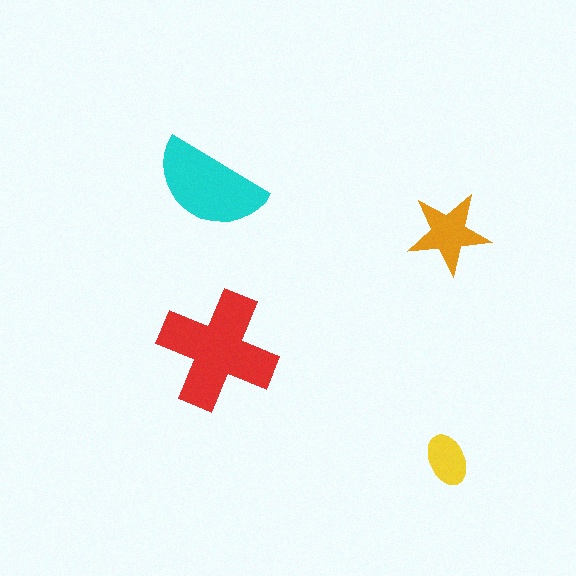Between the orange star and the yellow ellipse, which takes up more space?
The orange star.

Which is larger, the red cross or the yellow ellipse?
The red cross.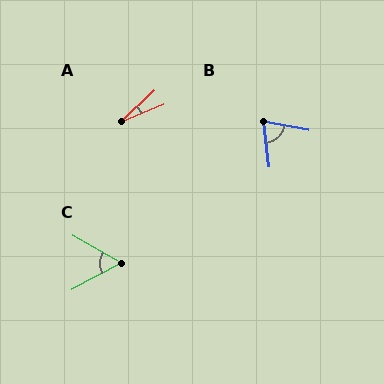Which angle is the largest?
B, at approximately 72 degrees.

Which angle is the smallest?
A, at approximately 21 degrees.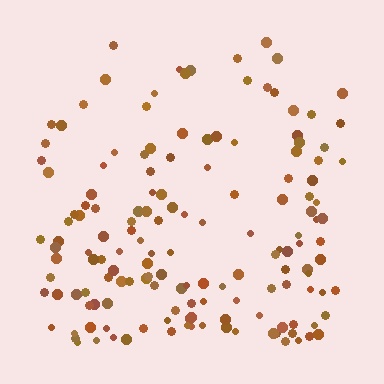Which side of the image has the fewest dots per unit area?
The top.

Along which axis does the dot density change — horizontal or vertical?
Vertical.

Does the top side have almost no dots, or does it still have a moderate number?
Still a moderate number, just noticeably fewer than the bottom.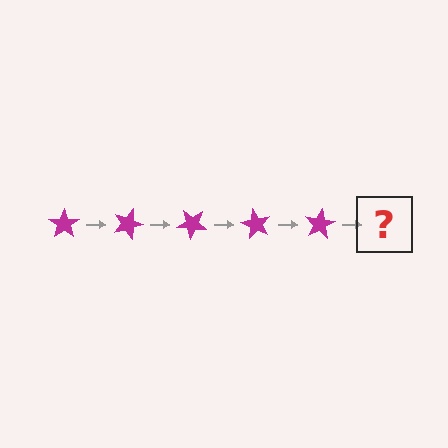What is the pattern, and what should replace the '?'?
The pattern is that the star rotates 20 degrees each step. The '?' should be a magenta star rotated 100 degrees.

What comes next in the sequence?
The next element should be a magenta star rotated 100 degrees.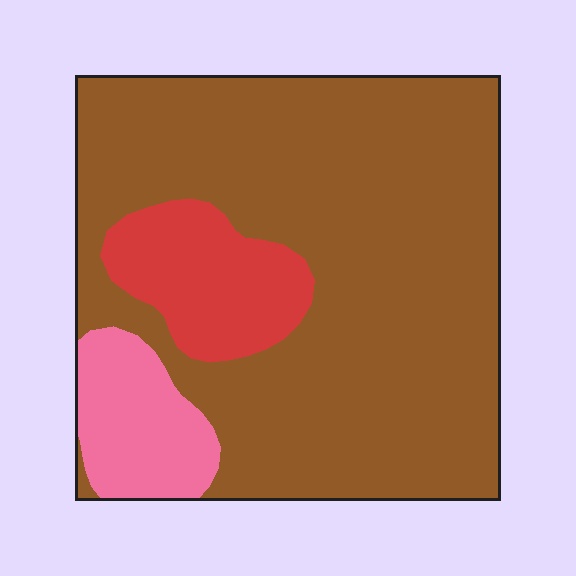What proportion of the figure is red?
Red takes up less than a quarter of the figure.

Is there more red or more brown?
Brown.